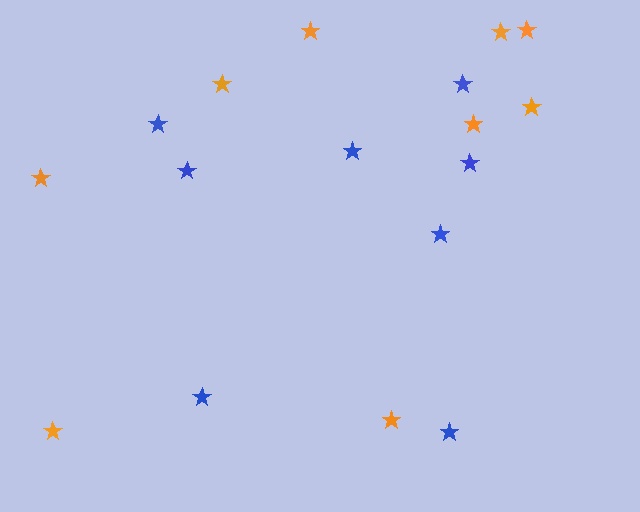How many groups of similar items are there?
There are 2 groups: one group of orange stars (9) and one group of blue stars (8).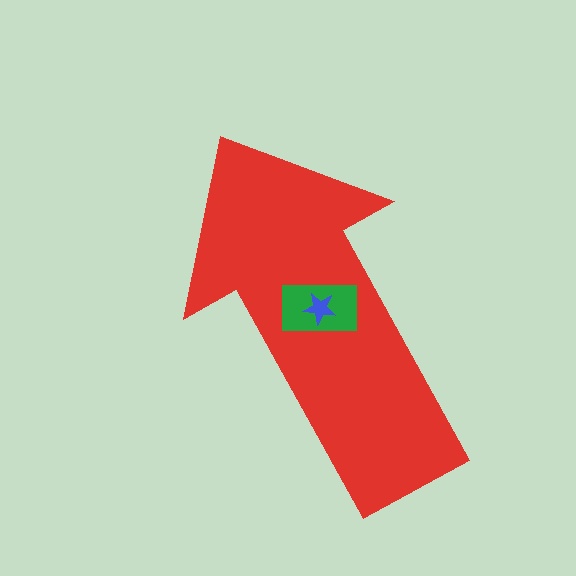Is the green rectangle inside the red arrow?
Yes.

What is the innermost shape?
The blue star.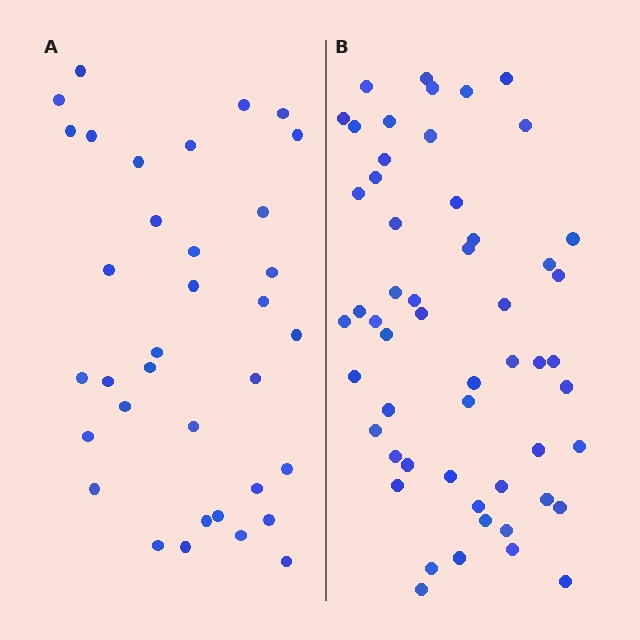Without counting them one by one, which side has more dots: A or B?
Region B (the right region) has more dots.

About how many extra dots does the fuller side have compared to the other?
Region B has approximately 20 more dots than region A.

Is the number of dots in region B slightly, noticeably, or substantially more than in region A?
Region B has substantially more. The ratio is roughly 1.5 to 1.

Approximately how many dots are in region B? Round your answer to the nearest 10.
About 50 dots. (The exact count is 54, which rounds to 50.)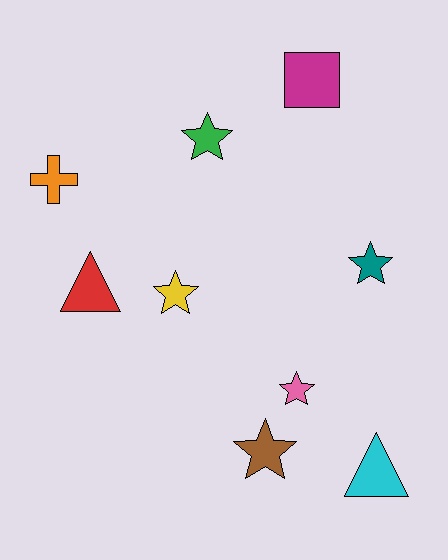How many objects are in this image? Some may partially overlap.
There are 9 objects.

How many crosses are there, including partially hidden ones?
There is 1 cross.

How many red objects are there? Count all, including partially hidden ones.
There is 1 red object.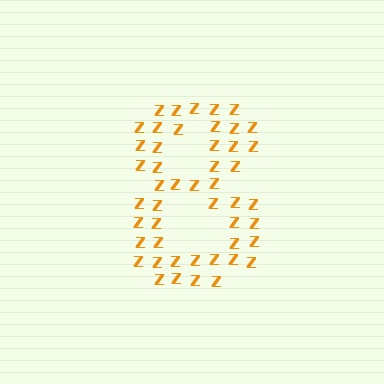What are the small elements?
The small elements are letter Z's.